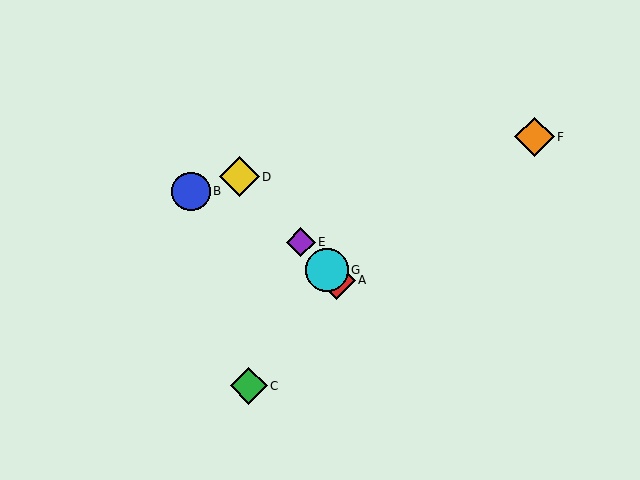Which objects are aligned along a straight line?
Objects A, D, E, G are aligned along a straight line.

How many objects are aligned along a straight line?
4 objects (A, D, E, G) are aligned along a straight line.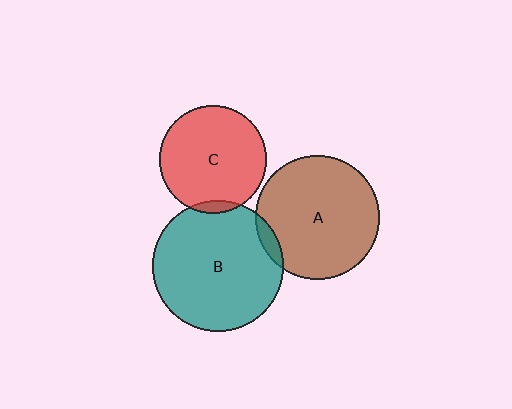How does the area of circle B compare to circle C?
Approximately 1.5 times.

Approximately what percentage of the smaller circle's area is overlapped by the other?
Approximately 5%.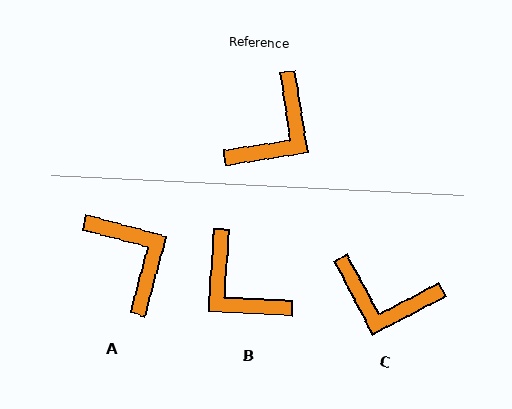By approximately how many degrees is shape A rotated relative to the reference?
Approximately 66 degrees counter-clockwise.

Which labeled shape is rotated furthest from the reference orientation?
B, about 102 degrees away.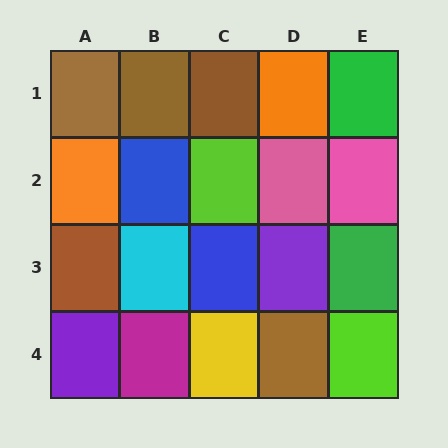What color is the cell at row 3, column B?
Cyan.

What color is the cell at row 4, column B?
Magenta.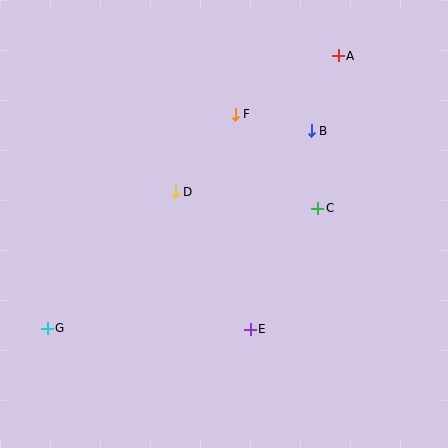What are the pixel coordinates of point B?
Point B is at (311, 131).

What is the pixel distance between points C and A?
The distance between C and A is 153 pixels.